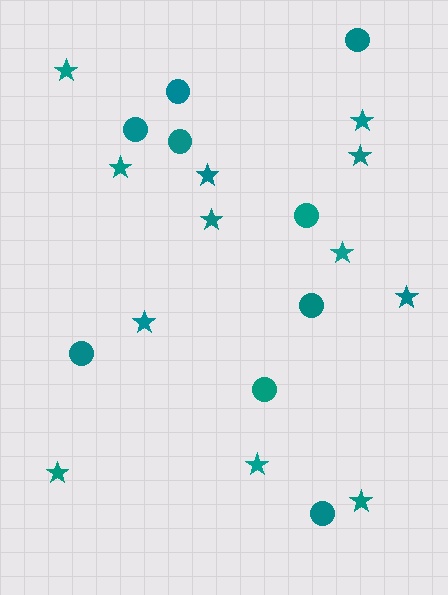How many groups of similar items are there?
There are 2 groups: one group of stars (12) and one group of circles (9).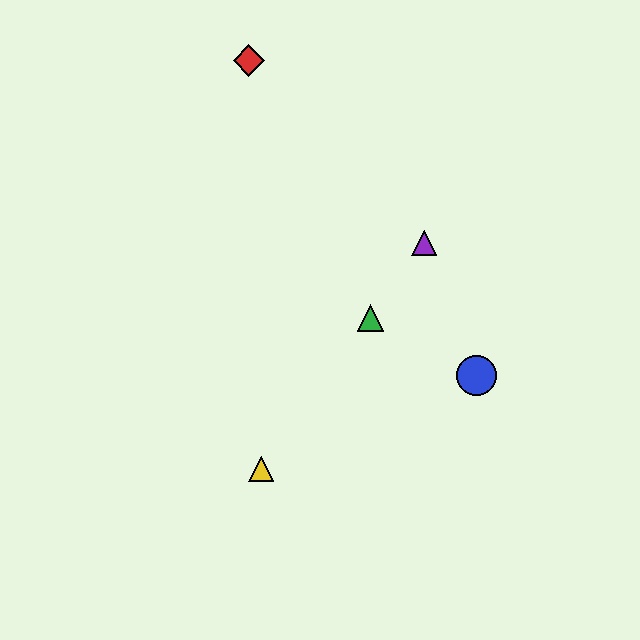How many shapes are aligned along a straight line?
3 shapes (the green triangle, the yellow triangle, the purple triangle) are aligned along a straight line.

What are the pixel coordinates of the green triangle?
The green triangle is at (370, 318).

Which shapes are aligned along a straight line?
The green triangle, the yellow triangle, the purple triangle are aligned along a straight line.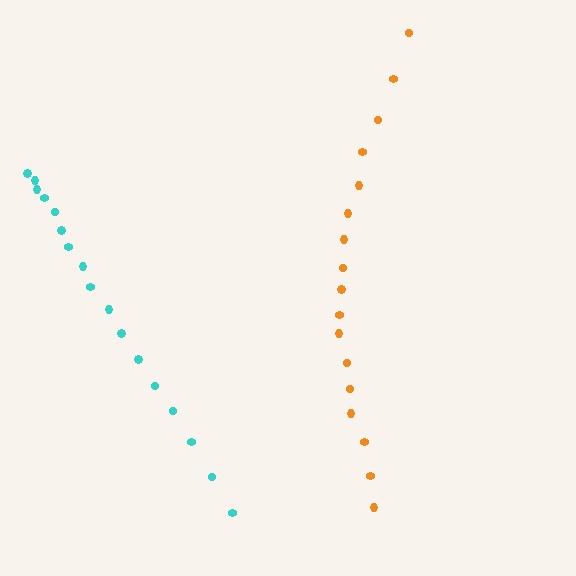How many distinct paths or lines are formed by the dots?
There are 2 distinct paths.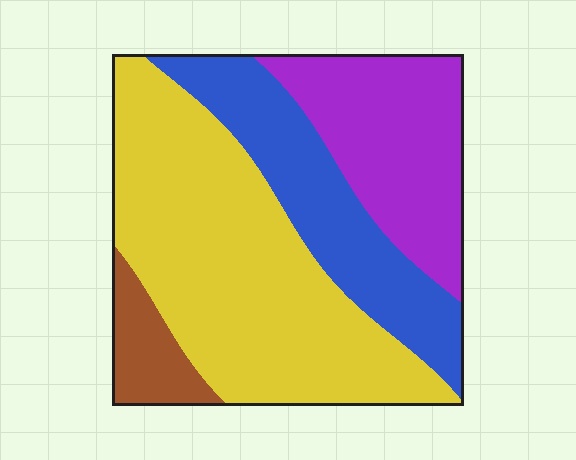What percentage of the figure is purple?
Purple covers 23% of the figure.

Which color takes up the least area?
Brown, at roughly 5%.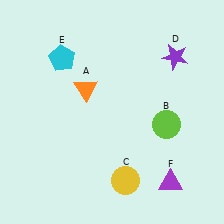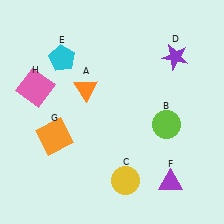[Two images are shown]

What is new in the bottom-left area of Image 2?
An orange square (G) was added in the bottom-left area of Image 2.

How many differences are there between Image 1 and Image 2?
There are 2 differences between the two images.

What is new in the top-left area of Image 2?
A pink square (H) was added in the top-left area of Image 2.